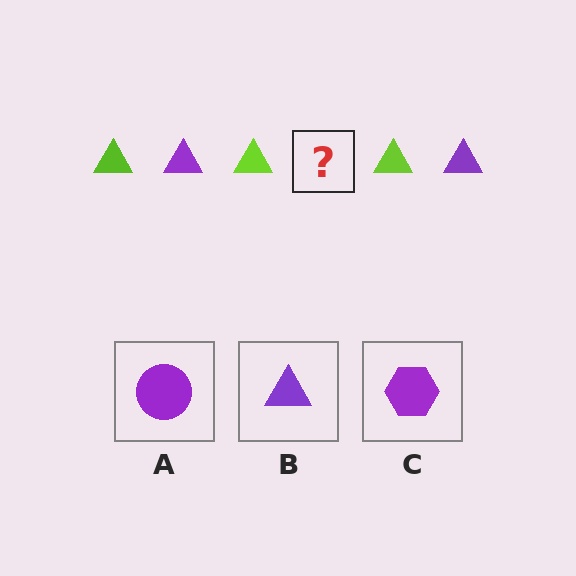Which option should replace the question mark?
Option B.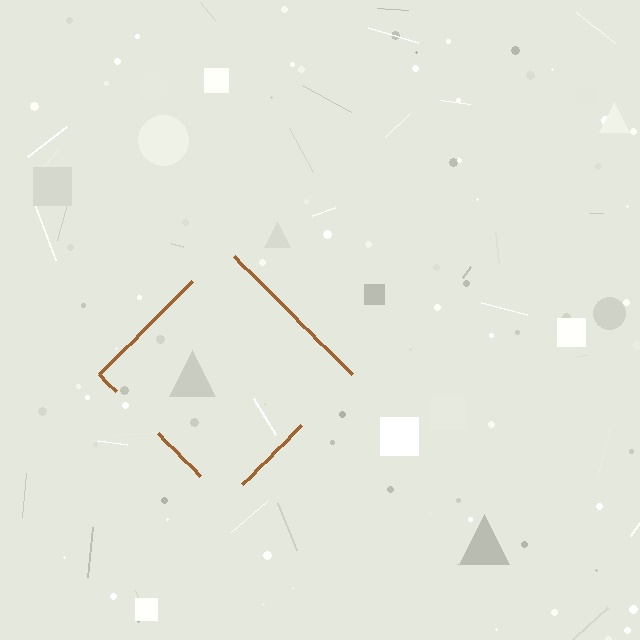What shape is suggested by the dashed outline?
The dashed outline suggests a diamond.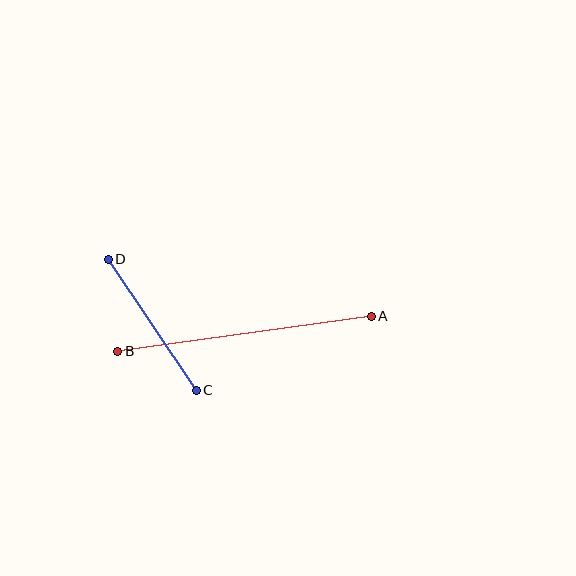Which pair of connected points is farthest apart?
Points A and B are farthest apart.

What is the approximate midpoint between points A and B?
The midpoint is at approximately (244, 334) pixels.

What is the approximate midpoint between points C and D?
The midpoint is at approximately (152, 325) pixels.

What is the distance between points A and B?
The distance is approximately 256 pixels.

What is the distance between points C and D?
The distance is approximately 158 pixels.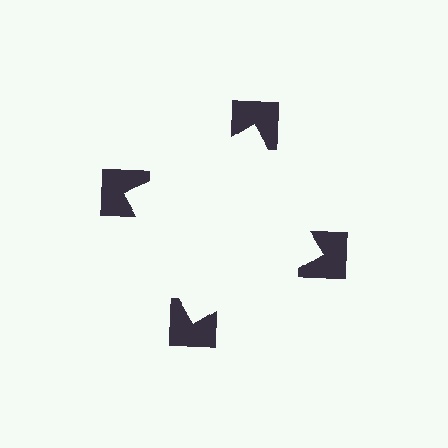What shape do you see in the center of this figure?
An illusory square — its edges are inferred from the aligned wedge cuts in the notched squares, not physically drawn.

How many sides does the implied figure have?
4 sides.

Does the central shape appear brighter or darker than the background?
It typically appears slightly brighter than the background, even though no actual brightness change is drawn.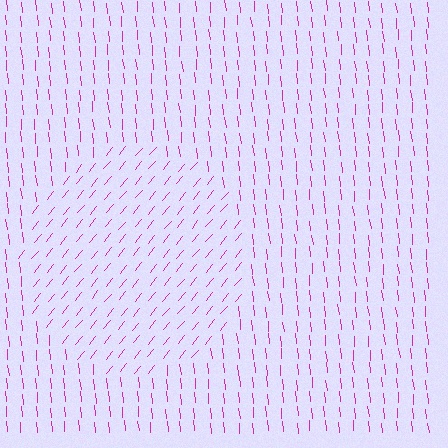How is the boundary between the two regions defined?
The boundary is defined purely by a change in line orientation (approximately 45 degrees difference). All lines are the same color and thickness.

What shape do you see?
I see a circle.